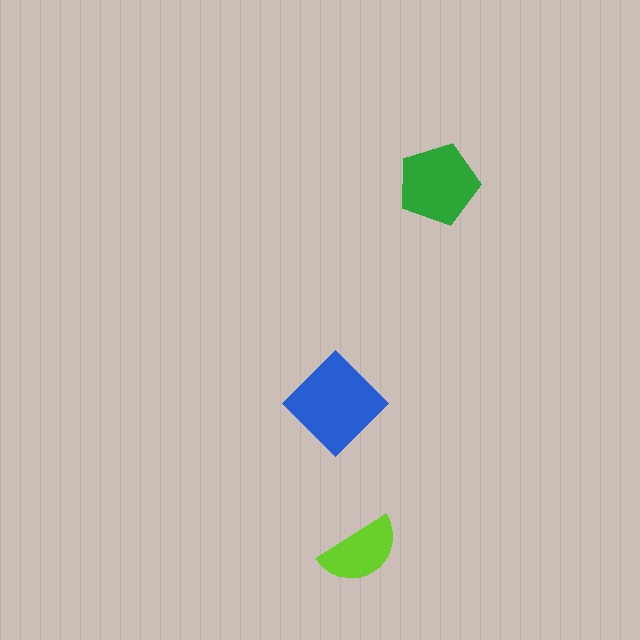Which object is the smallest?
The lime semicircle.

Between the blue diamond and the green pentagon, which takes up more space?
The blue diamond.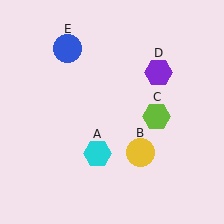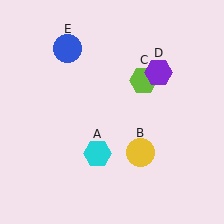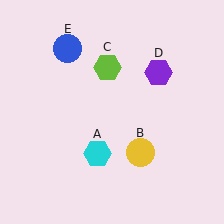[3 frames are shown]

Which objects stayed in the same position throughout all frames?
Cyan hexagon (object A) and yellow circle (object B) and purple hexagon (object D) and blue circle (object E) remained stationary.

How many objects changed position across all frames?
1 object changed position: lime hexagon (object C).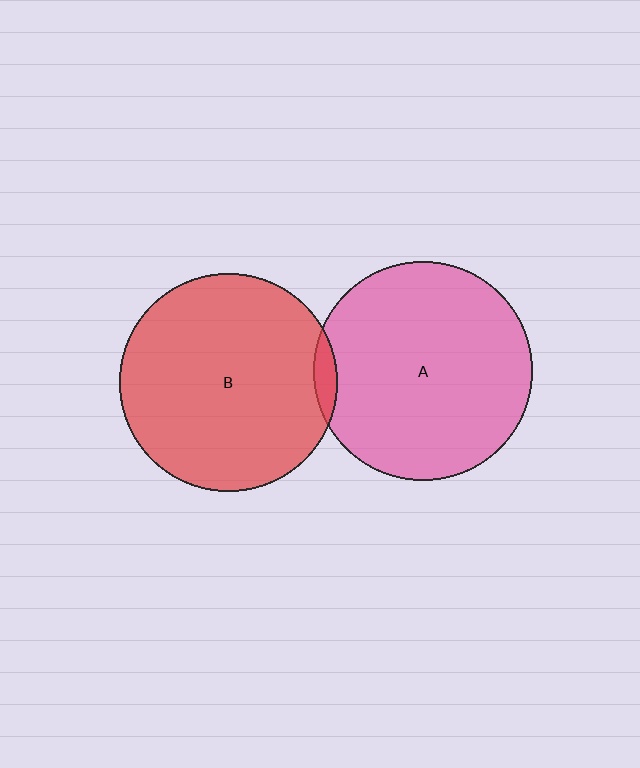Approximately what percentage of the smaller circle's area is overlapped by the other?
Approximately 5%.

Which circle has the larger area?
Circle A (pink).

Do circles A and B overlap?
Yes.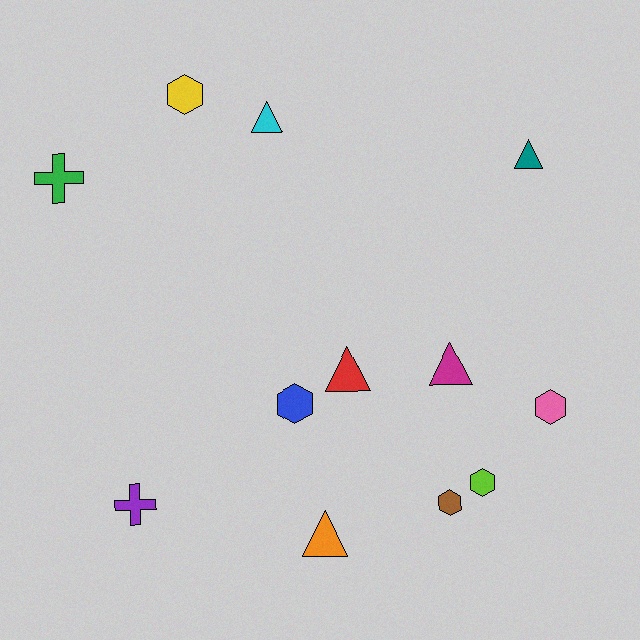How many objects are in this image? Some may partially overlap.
There are 12 objects.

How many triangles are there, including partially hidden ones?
There are 5 triangles.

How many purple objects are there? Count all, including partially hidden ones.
There is 1 purple object.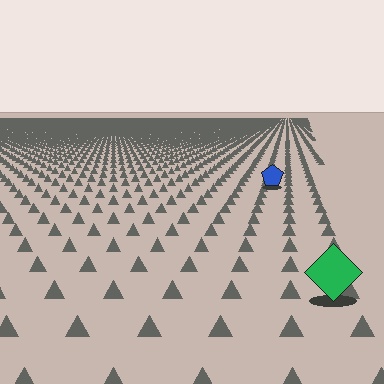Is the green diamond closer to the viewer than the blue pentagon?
Yes. The green diamond is closer — you can tell from the texture gradient: the ground texture is coarser near it.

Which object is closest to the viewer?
The green diamond is closest. The texture marks near it are larger and more spread out.